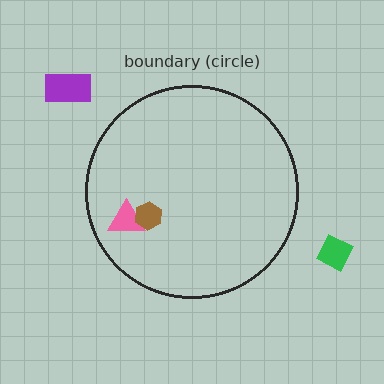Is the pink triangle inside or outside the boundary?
Inside.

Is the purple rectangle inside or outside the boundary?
Outside.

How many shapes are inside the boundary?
2 inside, 2 outside.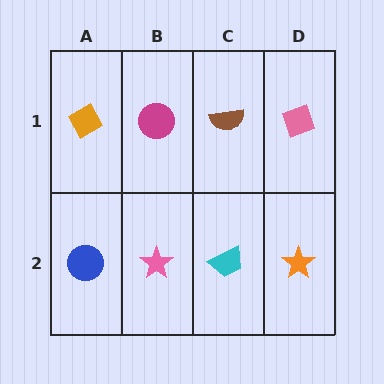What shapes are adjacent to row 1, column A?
A blue circle (row 2, column A), a magenta circle (row 1, column B).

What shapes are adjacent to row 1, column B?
A pink star (row 2, column B), an orange diamond (row 1, column A), a brown semicircle (row 1, column C).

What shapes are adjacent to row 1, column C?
A cyan trapezoid (row 2, column C), a magenta circle (row 1, column B), a pink diamond (row 1, column D).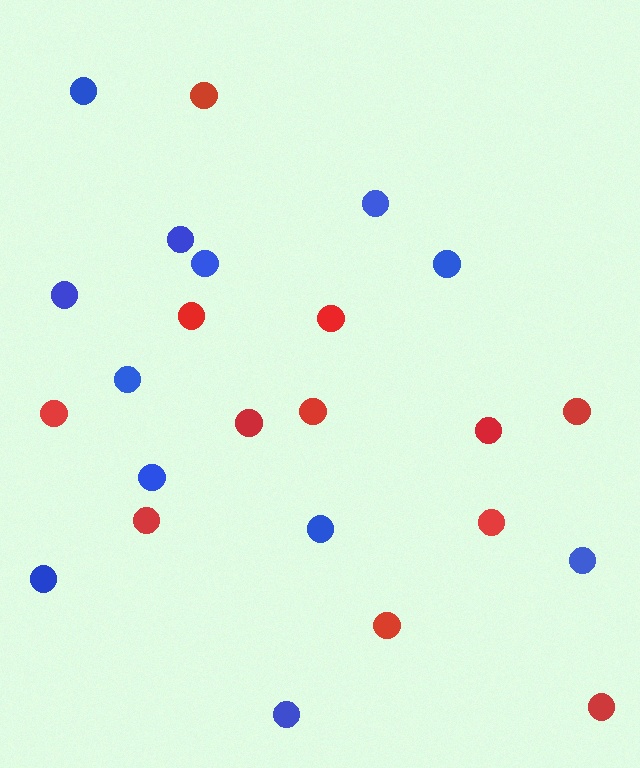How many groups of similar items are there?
There are 2 groups: one group of blue circles (12) and one group of red circles (12).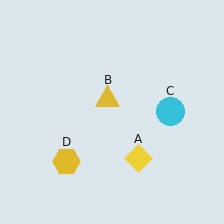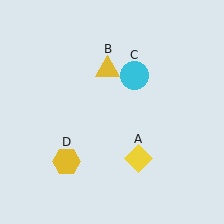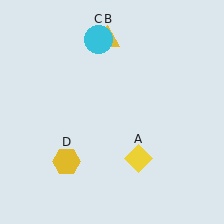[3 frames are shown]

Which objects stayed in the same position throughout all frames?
Yellow diamond (object A) and yellow hexagon (object D) remained stationary.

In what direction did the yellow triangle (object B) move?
The yellow triangle (object B) moved up.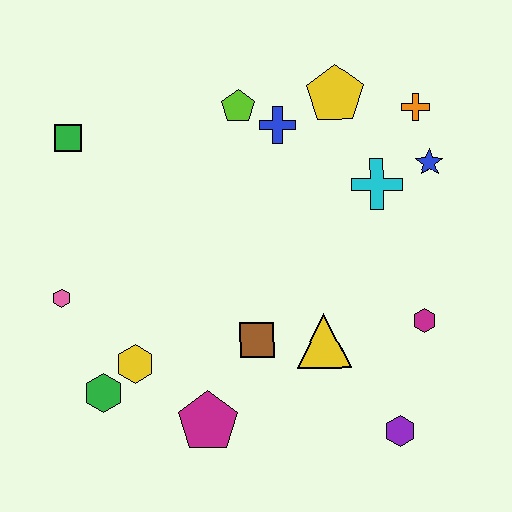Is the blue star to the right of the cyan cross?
Yes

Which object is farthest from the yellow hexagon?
The orange cross is farthest from the yellow hexagon.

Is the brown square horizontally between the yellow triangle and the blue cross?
No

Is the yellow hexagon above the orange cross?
No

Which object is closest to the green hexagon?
The yellow hexagon is closest to the green hexagon.